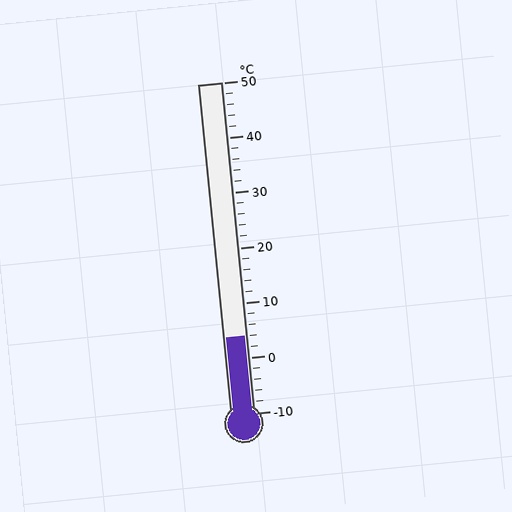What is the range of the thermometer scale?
The thermometer scale ranges from -10°C to 50°C.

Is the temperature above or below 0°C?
The temperature is above 0°C.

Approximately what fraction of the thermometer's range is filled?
The thermometer is filled to approximately 25% of its range.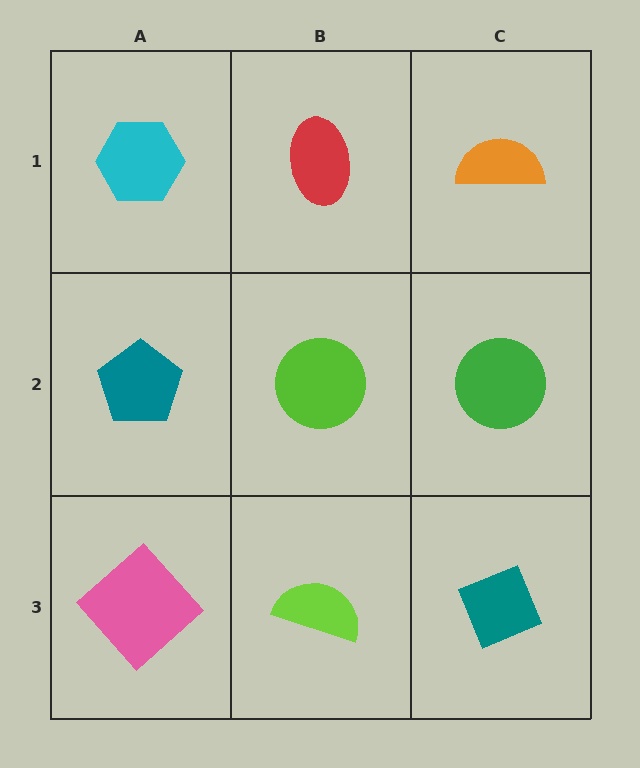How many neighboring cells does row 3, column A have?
2.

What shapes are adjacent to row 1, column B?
A lime circle (row 2, column B), a cyan hexagon (row 1, column A), an orange semicircle (row 1, column C).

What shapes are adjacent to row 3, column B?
A lime circle (row 2, column B), a pink diamond (row 3, column A), a teal diamond (row 3, column C).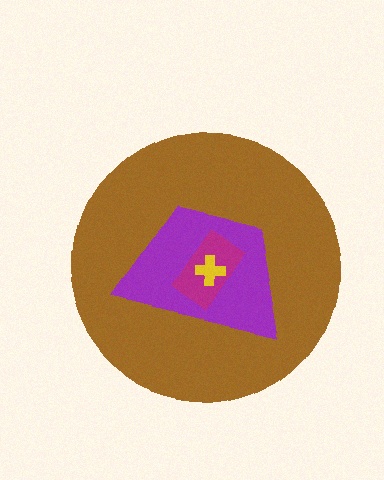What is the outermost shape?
The brown circle.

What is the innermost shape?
The yellow cross.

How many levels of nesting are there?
4.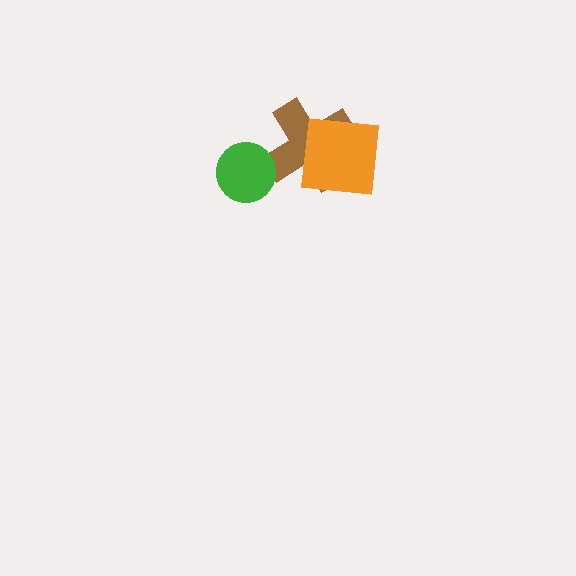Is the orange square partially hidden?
No, no other shape covers it.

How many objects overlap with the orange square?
1 object overlaps with the orange square.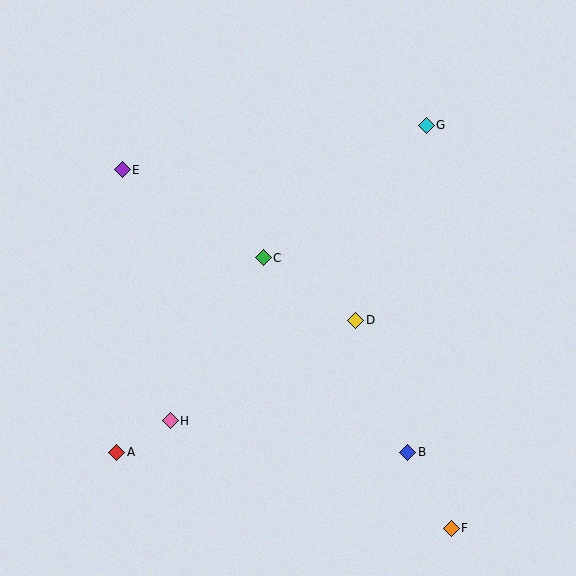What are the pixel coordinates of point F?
Point F is at (451, 528).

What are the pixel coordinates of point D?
Point D is at (356, 320).